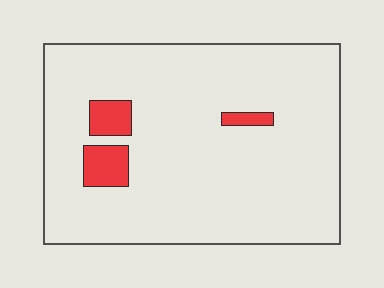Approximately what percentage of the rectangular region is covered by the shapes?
Approximately 5%.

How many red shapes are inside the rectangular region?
3.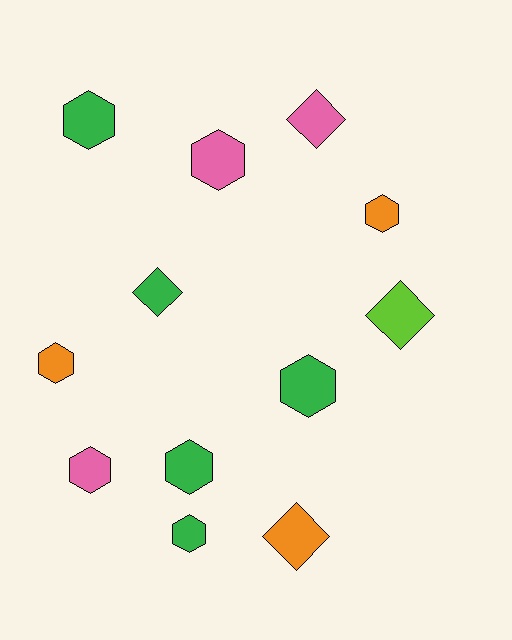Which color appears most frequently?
Green, with 5 objects.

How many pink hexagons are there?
There are 2 pink hexagons.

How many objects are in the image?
There are 12 objects.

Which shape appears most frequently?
Hexagon, with 8 objects.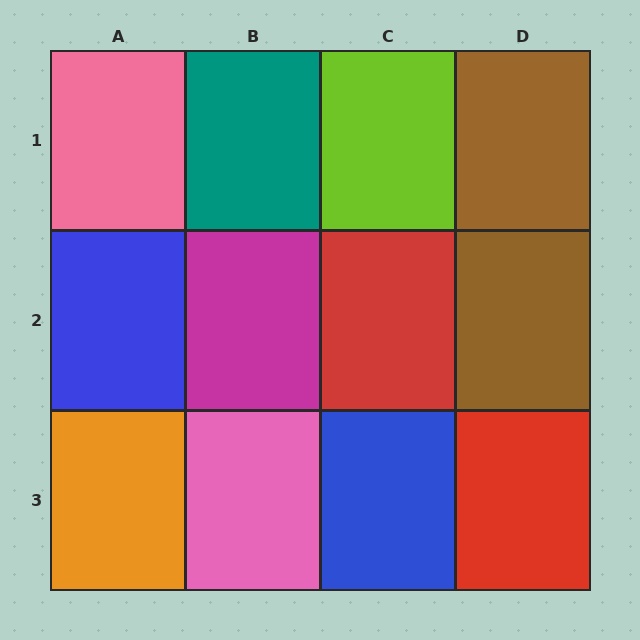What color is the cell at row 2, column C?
Red.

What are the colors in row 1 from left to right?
Pink, teal, lime, brown.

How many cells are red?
2 cells are red.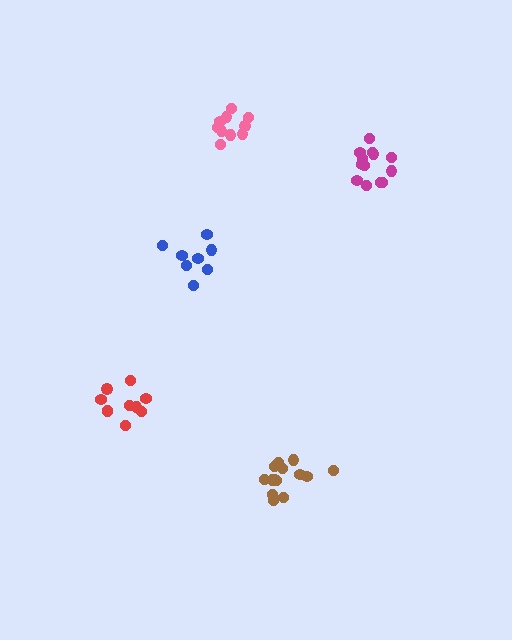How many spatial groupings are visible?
There are 5 spatial groupings.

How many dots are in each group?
Group 1: 14 dots, Group 2: 10 dots, Group 3: 8 dots, Group 4: 13 dots, Group 5: 10 dots (55 total).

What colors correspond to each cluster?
The clusters are colored: brown, red, blue, magenta, pink.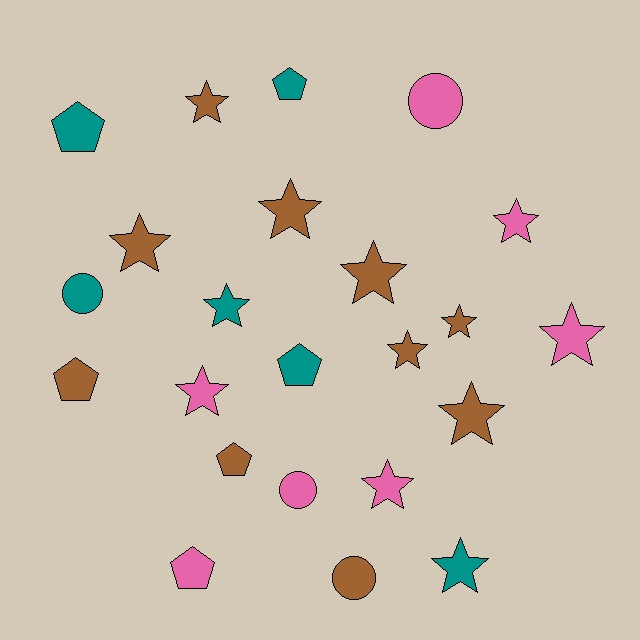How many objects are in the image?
There are 23 objects.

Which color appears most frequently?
Brown, with 10 objects.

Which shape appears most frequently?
Star, with 13 objects.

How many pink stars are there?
There are 4 pink stars.